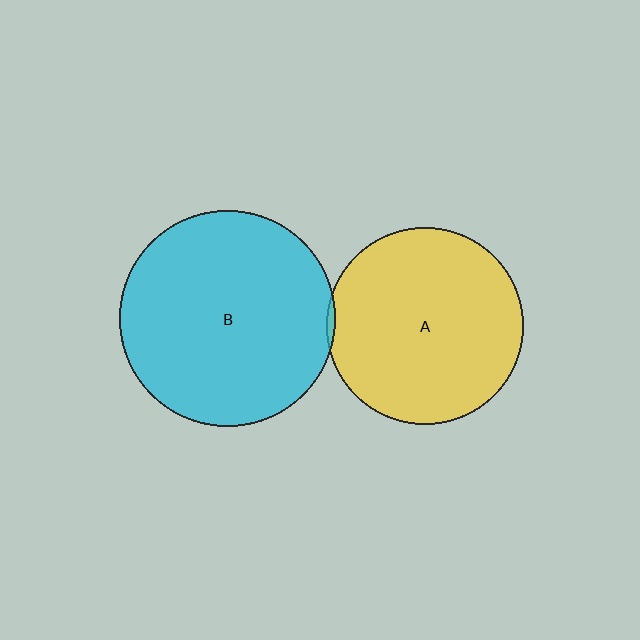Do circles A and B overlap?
Yes.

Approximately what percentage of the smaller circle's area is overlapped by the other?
Approximately 5%.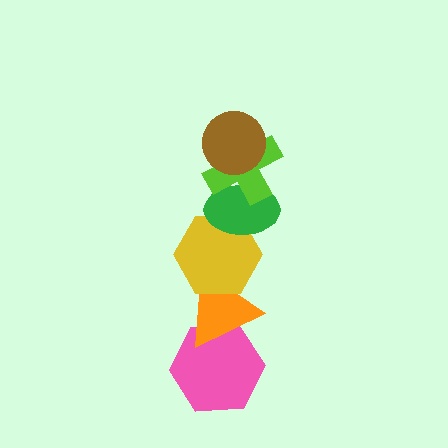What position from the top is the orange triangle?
The orange triangle is 5th from the top.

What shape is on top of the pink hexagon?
The orange triangle is on top of the pink hexagon.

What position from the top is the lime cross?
The lime cross is 2nd from the top.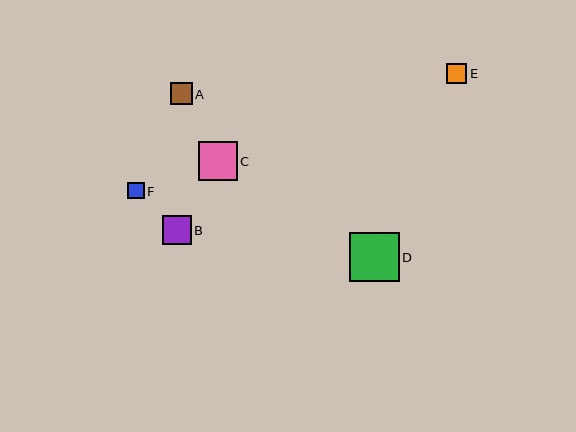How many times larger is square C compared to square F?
Square C is approximately 2.3 times the size of square F.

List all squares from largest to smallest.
From largest to smallest: D, C, B, A, E, F.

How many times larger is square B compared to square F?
Square B is approximately 1.7 times the size of square F.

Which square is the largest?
Square D is the largest with a size of approximately 50 pixels.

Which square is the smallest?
Square F is the smallest with a size of approximately 17 pixels.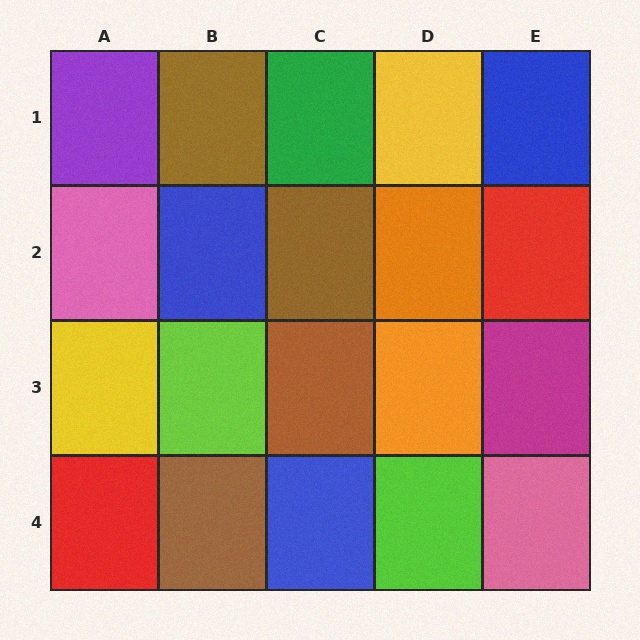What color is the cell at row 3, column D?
Orange.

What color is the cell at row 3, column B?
Lime.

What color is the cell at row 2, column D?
Orange.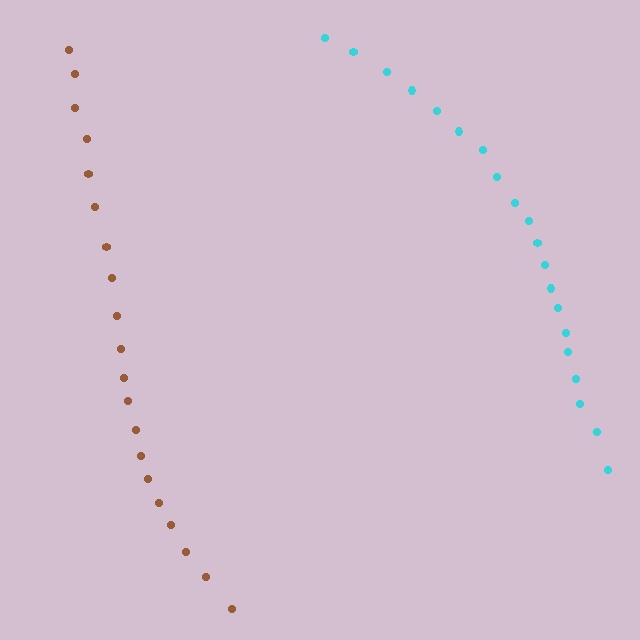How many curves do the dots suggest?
There are 2 distinct paths.